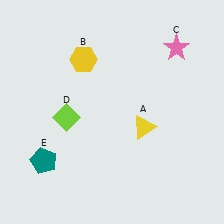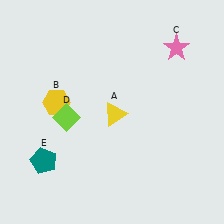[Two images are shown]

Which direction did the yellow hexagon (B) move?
The yellow hexagon (B) moved down.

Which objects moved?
The objects that moved are: the yellow triangle (A), the yellow hexagon (B).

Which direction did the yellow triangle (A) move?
The yellow triangle (A) moved left.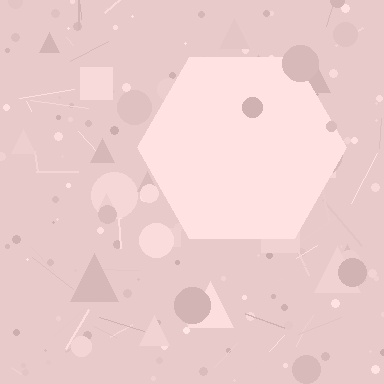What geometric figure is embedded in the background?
A hexagon is embedded in the background.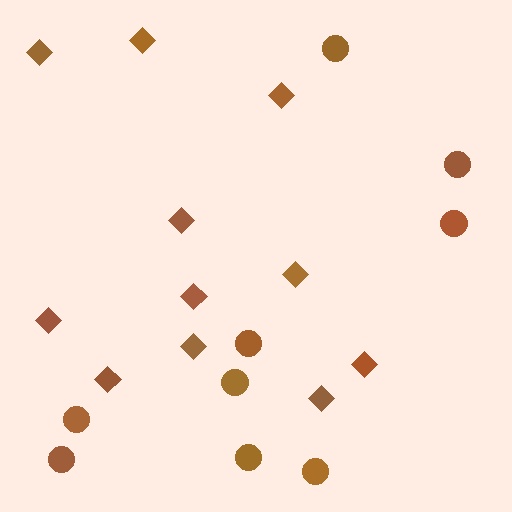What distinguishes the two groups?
There are 2 groups: one group of diamonds (11) and one group of circles (9).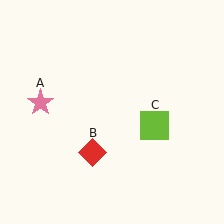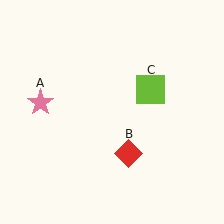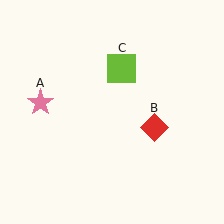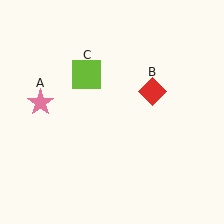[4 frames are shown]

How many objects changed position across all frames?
2 objects changed position: red diamond (object B), lime square (object C).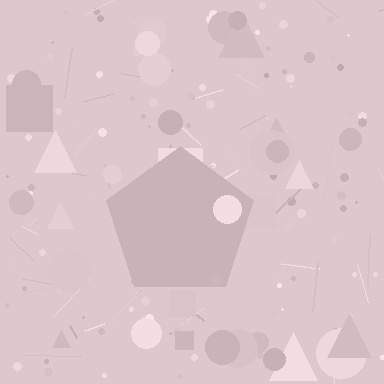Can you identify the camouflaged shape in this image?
The camouflaged shape is a pentagon.